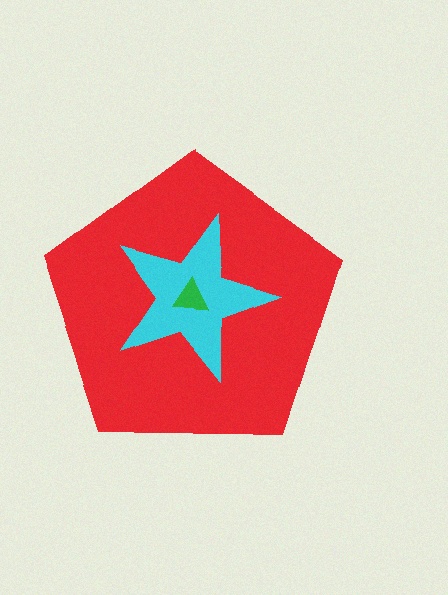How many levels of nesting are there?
3.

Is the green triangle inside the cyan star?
Yes.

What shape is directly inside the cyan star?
The green triangle.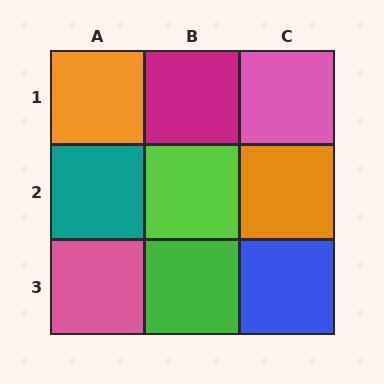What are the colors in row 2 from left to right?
Teal, lime, orange.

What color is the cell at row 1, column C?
Pink.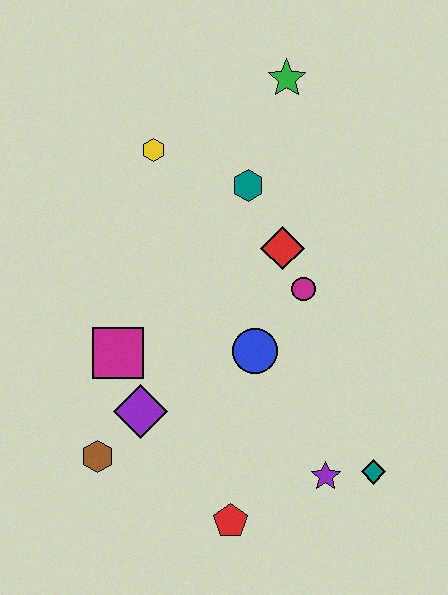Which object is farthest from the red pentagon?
The green star is farthest from the red pentagon.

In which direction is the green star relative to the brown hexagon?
The green star is above the brown hexagon.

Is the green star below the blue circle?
No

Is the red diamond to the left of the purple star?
Yes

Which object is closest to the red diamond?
The magenta circle is closest to the red diamond.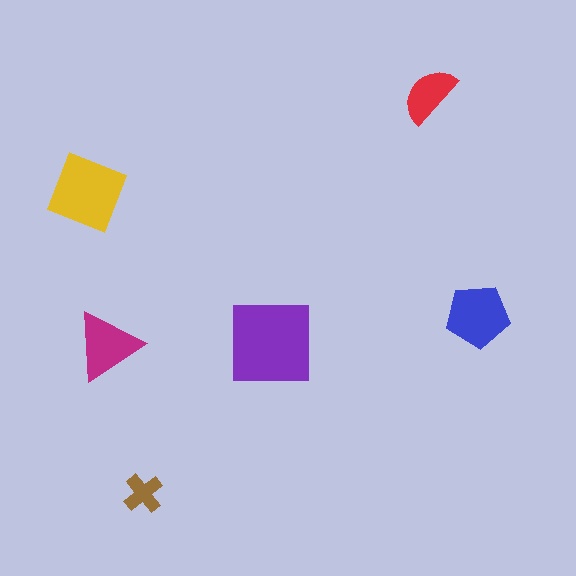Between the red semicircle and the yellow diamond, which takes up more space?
The yellow diamond.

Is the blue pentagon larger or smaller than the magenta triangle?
Larger.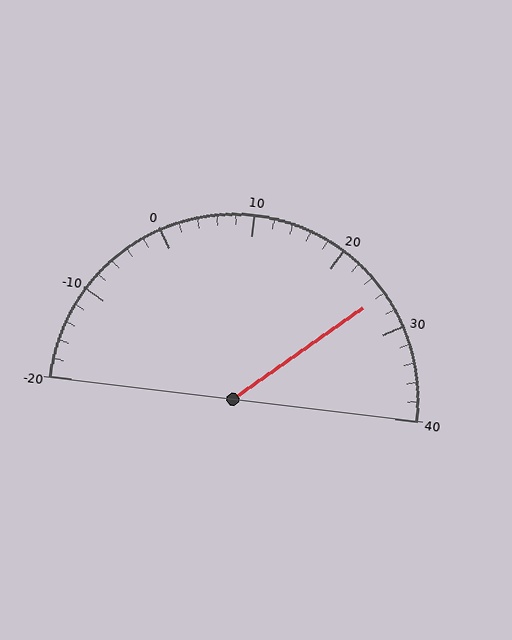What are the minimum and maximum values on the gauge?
The gauge ranges from -20 to 40.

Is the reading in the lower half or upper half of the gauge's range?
The reading is in the upper half of the range (-20 to 40).